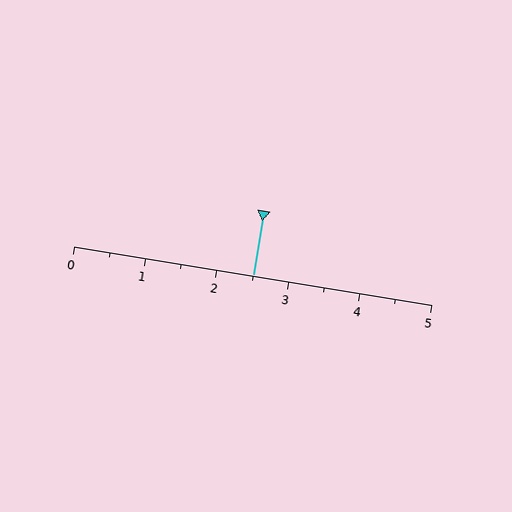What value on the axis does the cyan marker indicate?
The marker indicates approximately 2.5.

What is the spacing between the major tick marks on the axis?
The major ticks are spaced 1 apart.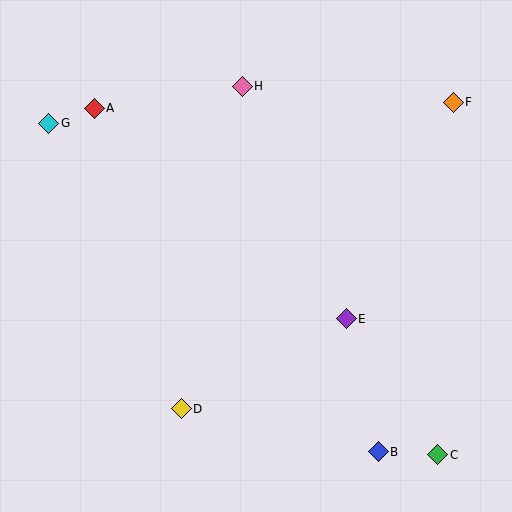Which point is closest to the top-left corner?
Point G is closest to the top-left corner.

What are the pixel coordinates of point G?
Point G is at (49, 123).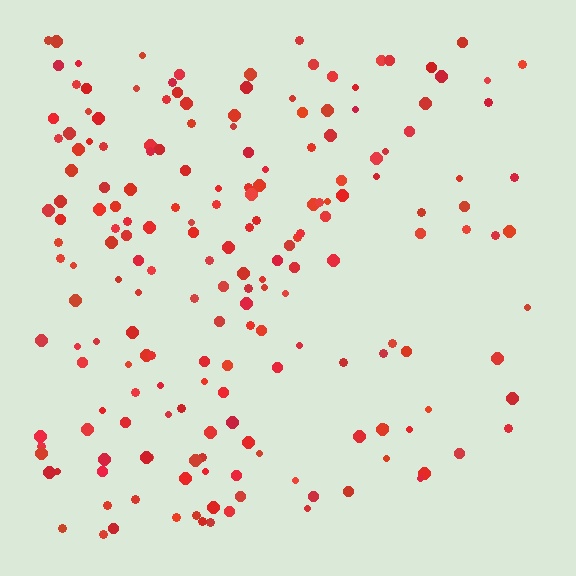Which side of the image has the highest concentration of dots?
The left.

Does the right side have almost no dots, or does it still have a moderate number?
Still a moderate number, just noticeably fewer than the left.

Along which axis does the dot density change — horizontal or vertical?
Horizontal.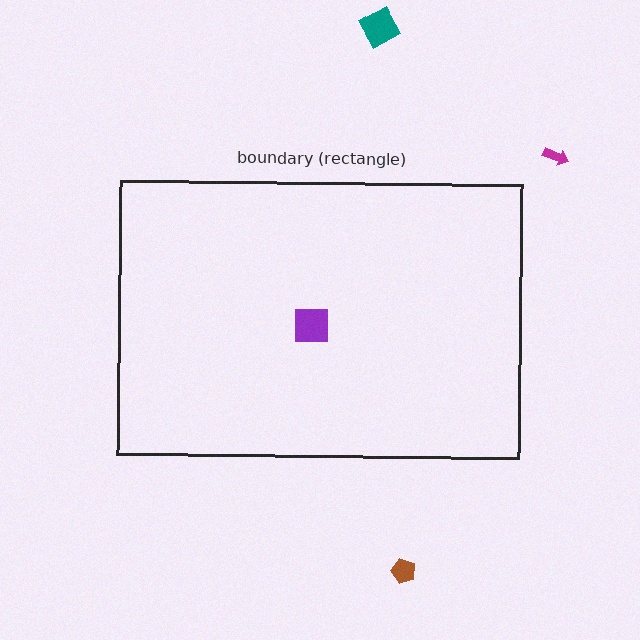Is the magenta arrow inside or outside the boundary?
Outside.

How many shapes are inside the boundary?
1 inside, 3 outside.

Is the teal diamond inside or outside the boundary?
Outside.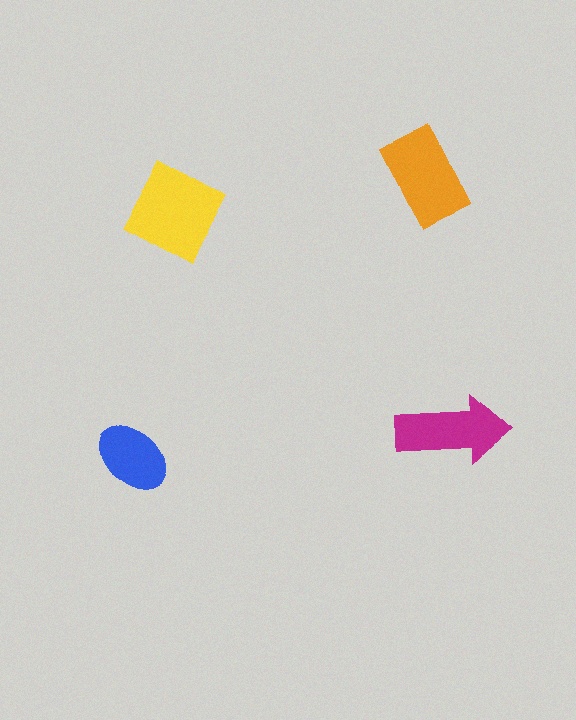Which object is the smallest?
The blue ellipse.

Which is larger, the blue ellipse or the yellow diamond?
The yellow diamond.